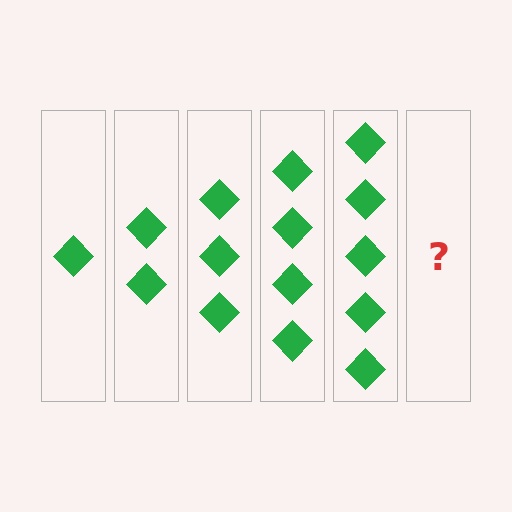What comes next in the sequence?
The next element should be 6 diamonds.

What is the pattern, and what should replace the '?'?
The pattern is that each step adds one more diamond. The '?' should be 6 diamonds.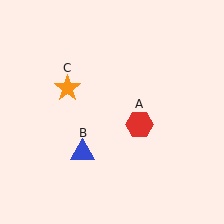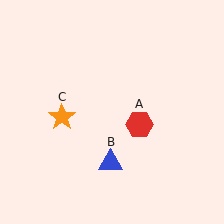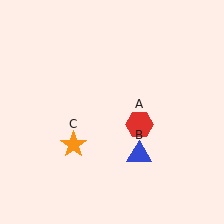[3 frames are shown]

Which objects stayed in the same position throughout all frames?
Red hexagon (object A) remained stationary.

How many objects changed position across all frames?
2 objects changed position: blue triangle (object B), orange star (object C).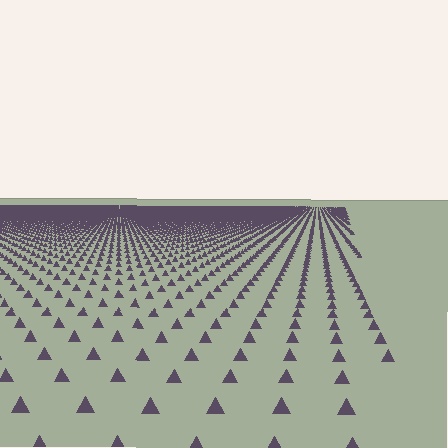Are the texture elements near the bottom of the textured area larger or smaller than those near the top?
Larger. Near the bottom, elements are closer to the viewer and appear at a bigger on-screen size.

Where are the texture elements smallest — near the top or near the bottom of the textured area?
Near the top.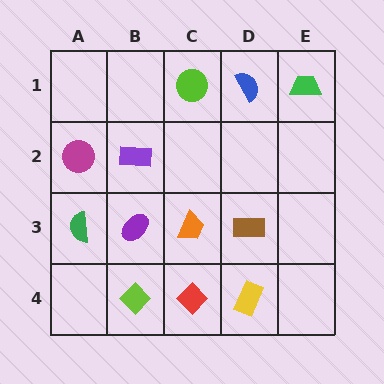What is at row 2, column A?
A magenta circle.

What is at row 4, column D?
A yellow rectangle.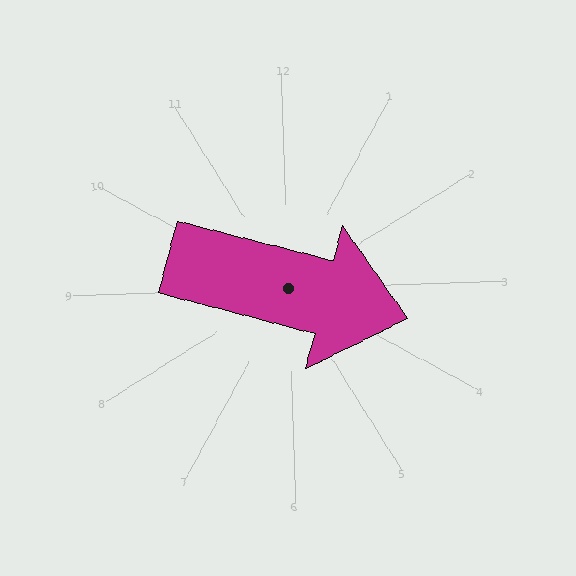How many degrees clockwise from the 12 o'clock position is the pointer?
Approximately 106 degrees.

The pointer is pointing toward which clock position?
Roughly 4 o'clock.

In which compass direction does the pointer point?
East.